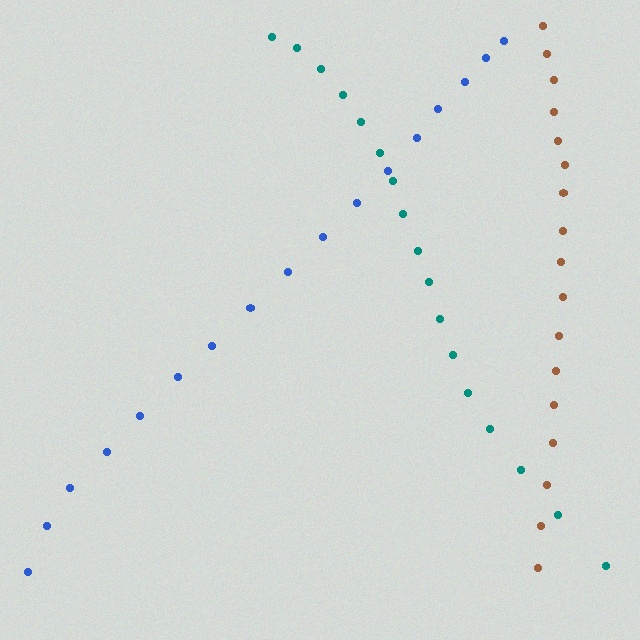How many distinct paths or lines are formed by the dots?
There are 3 distinct paths.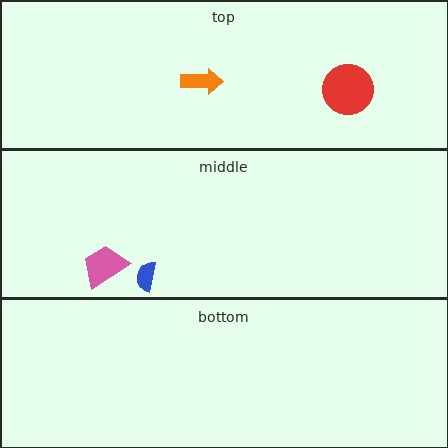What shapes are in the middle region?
The blue semicircle, the pink trapezoid.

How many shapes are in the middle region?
2.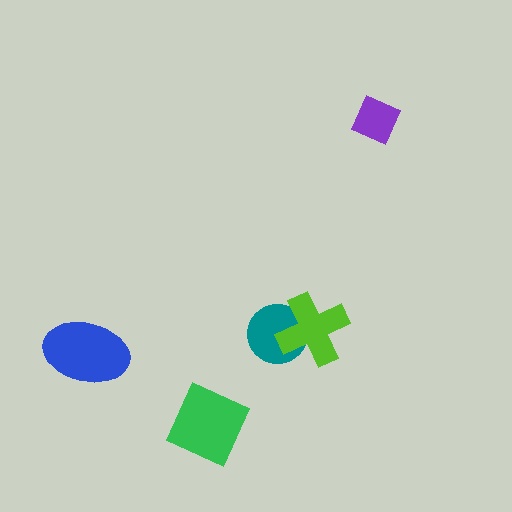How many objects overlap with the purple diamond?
0 objects overlap with the purple diamond.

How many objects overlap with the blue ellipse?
0 objects overlap with the blue ellipse.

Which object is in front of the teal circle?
The lime cross is in front of the teal circle.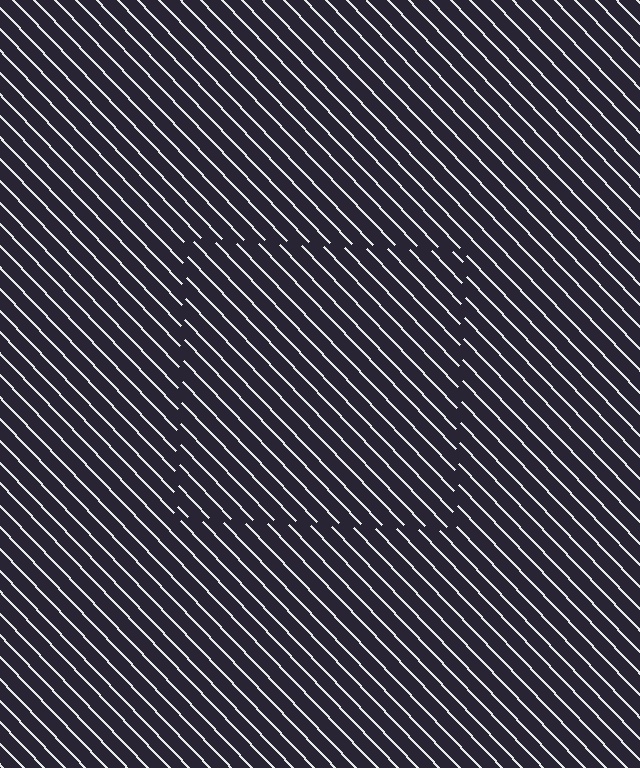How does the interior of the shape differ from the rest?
The interior of the shape contains the same grating, shifted by half a period — the contour is defined by the phase discontinuity where line-ends from the inner and outer gratings abut.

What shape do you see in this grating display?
An illusory square. The interior of the shape contains the same grating, shifted by half a period — the contour is defined by the phase discontinuity where line-ends from the inner and outer gratings abut.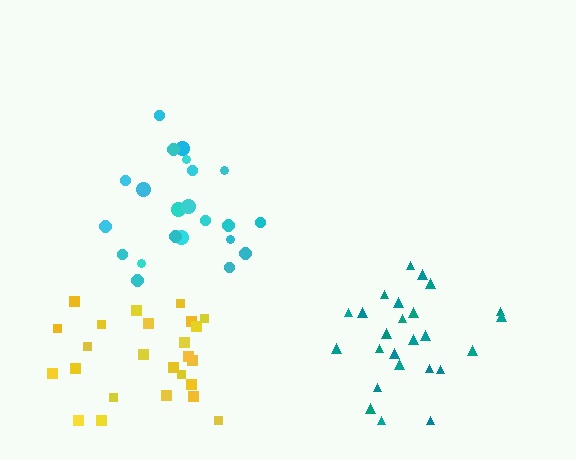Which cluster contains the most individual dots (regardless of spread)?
Teal (25).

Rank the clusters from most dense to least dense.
teal, yellow, cyan.